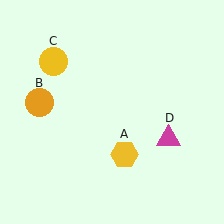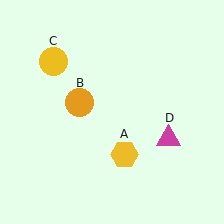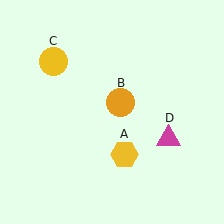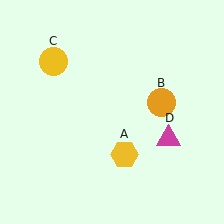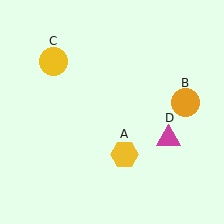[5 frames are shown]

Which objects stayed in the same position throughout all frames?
Yellow hexagon (object A) and yellow circle (object C) and magenta triangle (object D) remained stationary.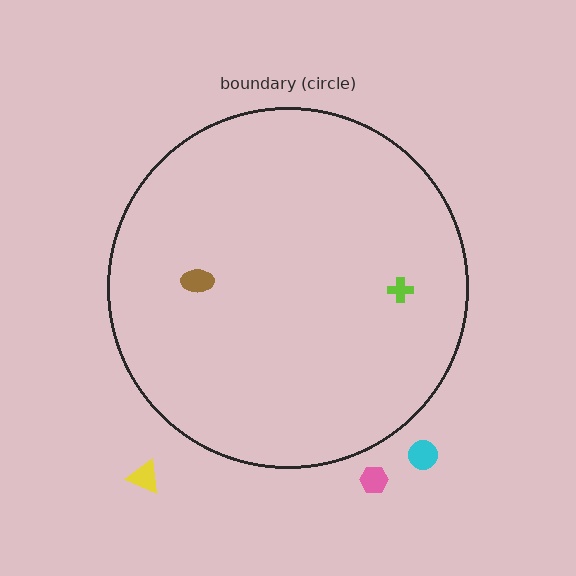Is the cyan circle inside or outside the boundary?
Outside.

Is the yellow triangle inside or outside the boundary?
Outside.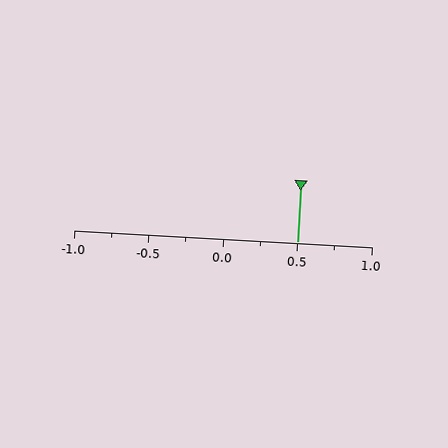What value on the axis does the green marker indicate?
The marker indicates approximately 0.5.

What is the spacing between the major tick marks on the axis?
The major ticks are spaced 0.5 apart.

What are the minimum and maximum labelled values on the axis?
The axis runs from -1.0 to 1.0.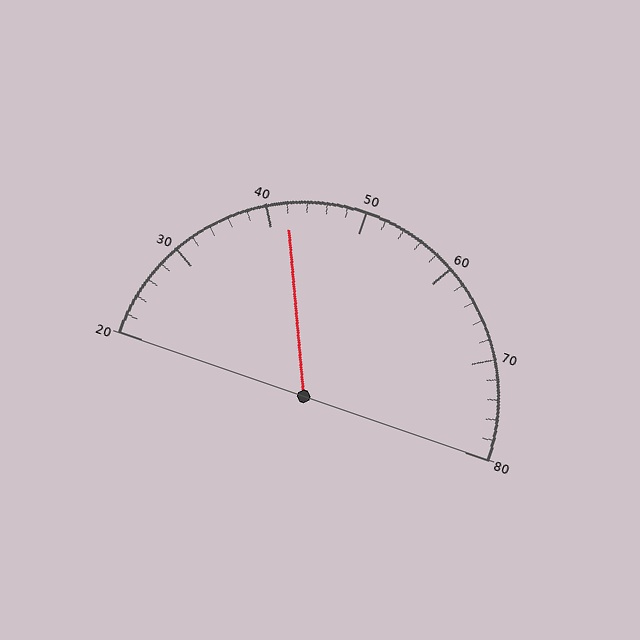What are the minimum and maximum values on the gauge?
The gauge ranges from 20 to 80.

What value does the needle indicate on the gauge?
The needle indicates approximately 42.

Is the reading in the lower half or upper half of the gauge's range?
The reading is in the lower half of the range (20 to 80).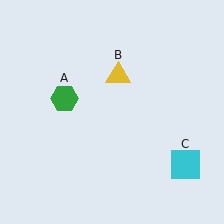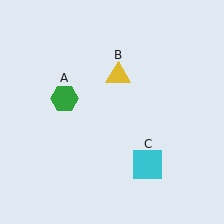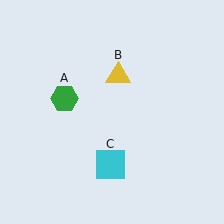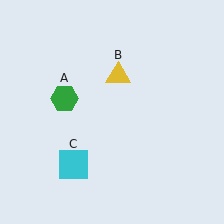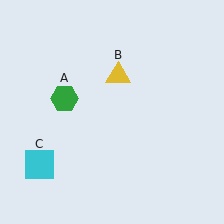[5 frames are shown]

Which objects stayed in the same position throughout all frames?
Green hexagon (object A) and yellow triangle (object B) remained stationary.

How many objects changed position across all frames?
1 object changed position: cyan square (object C).